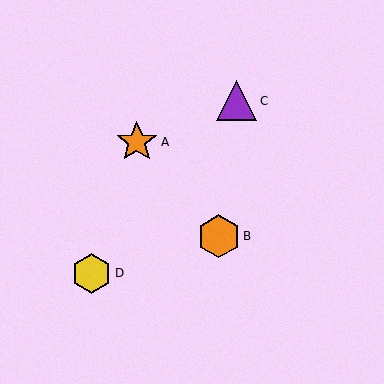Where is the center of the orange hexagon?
The center of the orange hexagon is at (219, 236).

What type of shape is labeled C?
Shape C is a purple triangle.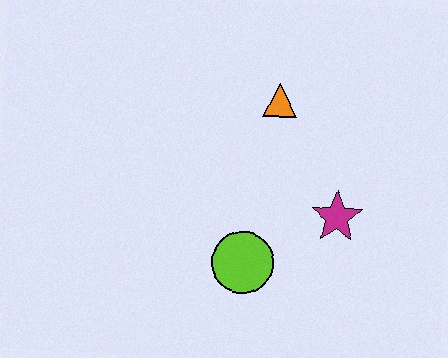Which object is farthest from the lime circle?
The orange triangle is farthest from the lime circle.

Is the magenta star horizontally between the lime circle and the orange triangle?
No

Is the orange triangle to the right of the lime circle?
Yes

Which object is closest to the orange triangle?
The magenta star is closest to the orange triangle.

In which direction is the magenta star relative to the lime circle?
The magenta star is to the right of the lime circle.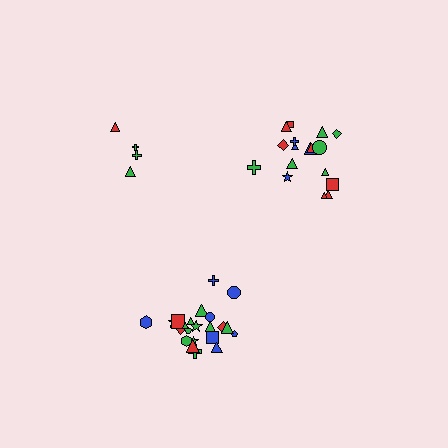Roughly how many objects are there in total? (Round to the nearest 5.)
Roughly 45 objects in total.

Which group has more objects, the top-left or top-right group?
The top-right group.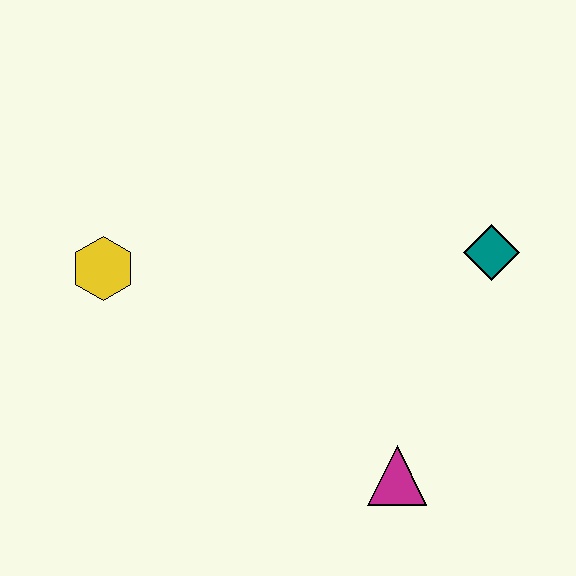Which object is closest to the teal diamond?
The magenta triangle is closest to the teal diamond.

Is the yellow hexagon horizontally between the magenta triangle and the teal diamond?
No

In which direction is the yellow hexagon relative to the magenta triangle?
The yellow hexagon is to the left of the magenta triangle.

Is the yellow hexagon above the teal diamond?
No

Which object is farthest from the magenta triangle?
The yellow hexagon is farthest from the magenta triangle.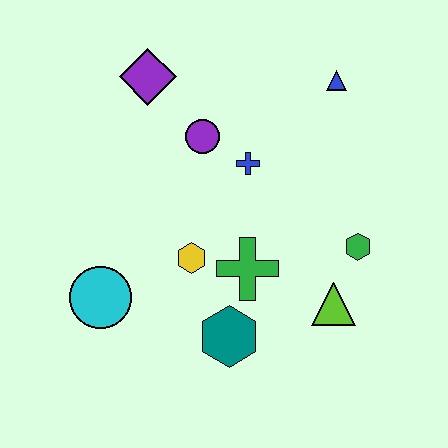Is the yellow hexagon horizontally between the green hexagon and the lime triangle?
No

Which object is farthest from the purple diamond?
The lime triangle is farthest from the purple diamond.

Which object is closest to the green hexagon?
The lime triangle is closest to the green hexagon.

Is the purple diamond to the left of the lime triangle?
Yes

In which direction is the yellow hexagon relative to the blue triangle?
The yellow hexagon is below the blue triangle.